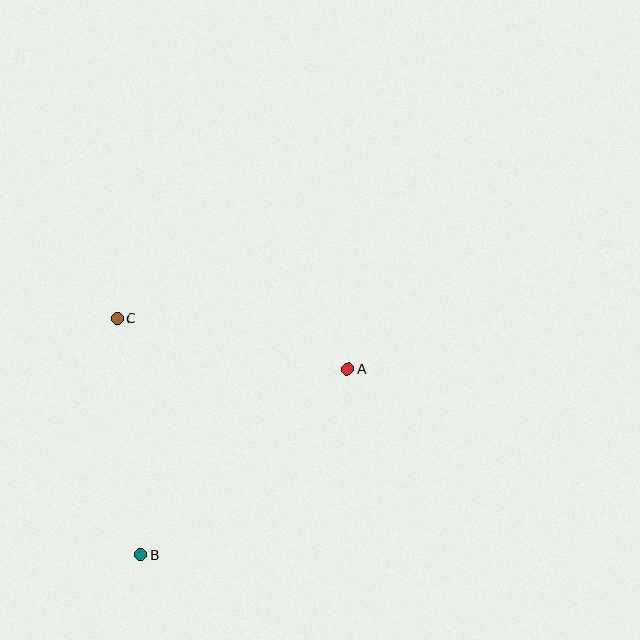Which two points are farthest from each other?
Points A and B are farthest from each other.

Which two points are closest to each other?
Points A and C are closest to each other.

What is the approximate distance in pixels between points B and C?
The distance between B and C is approximately 238 pixels.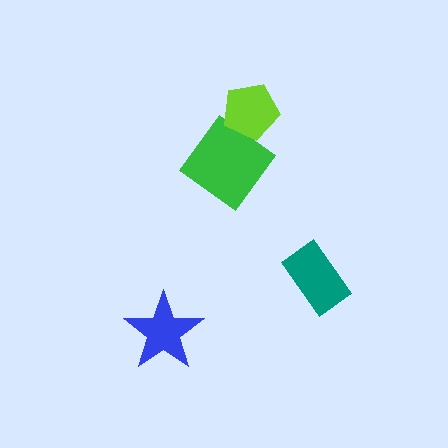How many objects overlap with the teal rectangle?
0 objects overlap with the teal rectangle.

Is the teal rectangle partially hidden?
No, no other shape covers it.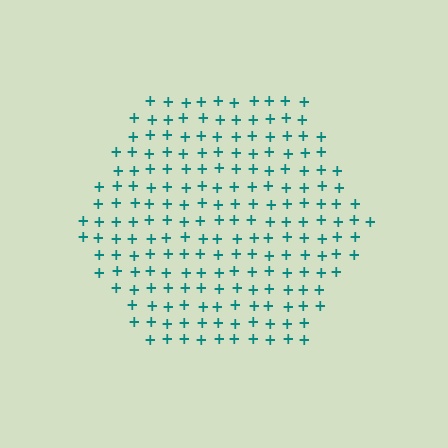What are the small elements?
The small elements are plus signs.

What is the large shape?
The large shape is a hexagon.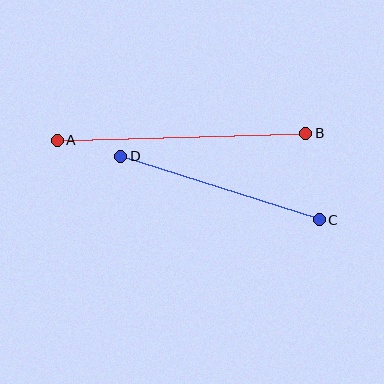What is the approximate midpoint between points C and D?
The midpoint is at approximately (220, 188) pixels.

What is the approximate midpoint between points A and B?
The midpoint is at approximately (182, 137) pixels.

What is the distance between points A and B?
The distance is approximately 248 pixels.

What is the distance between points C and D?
The distance is approximately 209 pixels.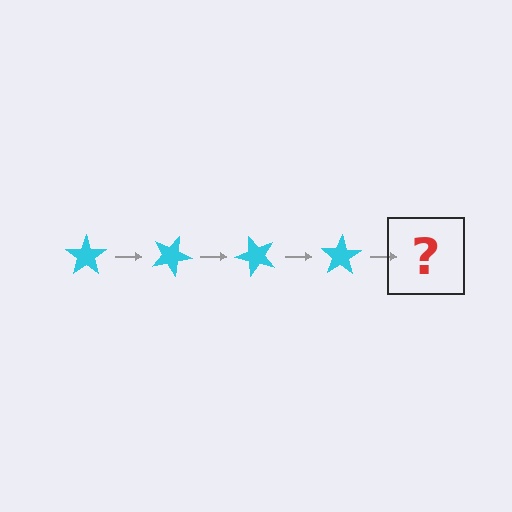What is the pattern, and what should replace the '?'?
The pattern is that the star rotates 25 degrees each step. The '?' should be a cyan star rotated 100 degrees.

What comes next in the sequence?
The next element should be a cyan star rotated 100 degrees.